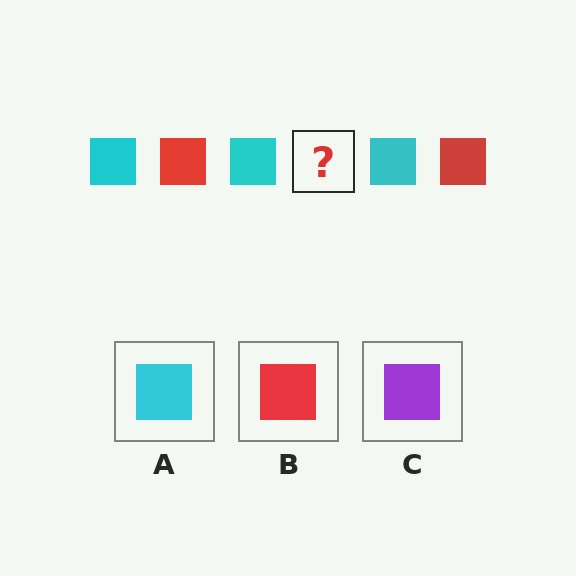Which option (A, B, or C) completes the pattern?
B.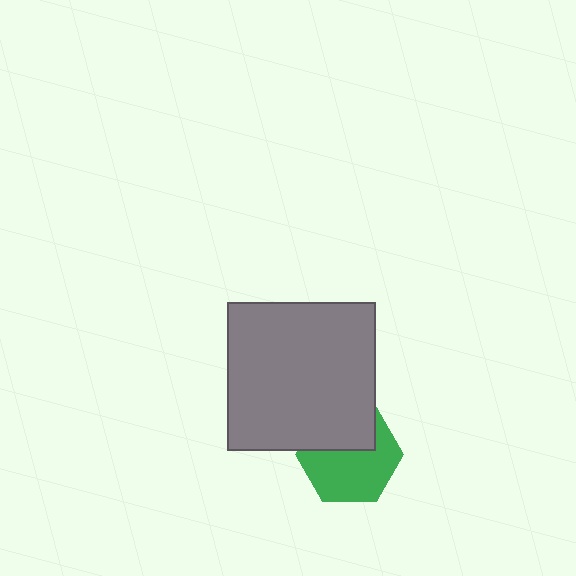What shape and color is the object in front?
The object in front is a gray square.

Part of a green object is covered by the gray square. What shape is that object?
It is a hexagon.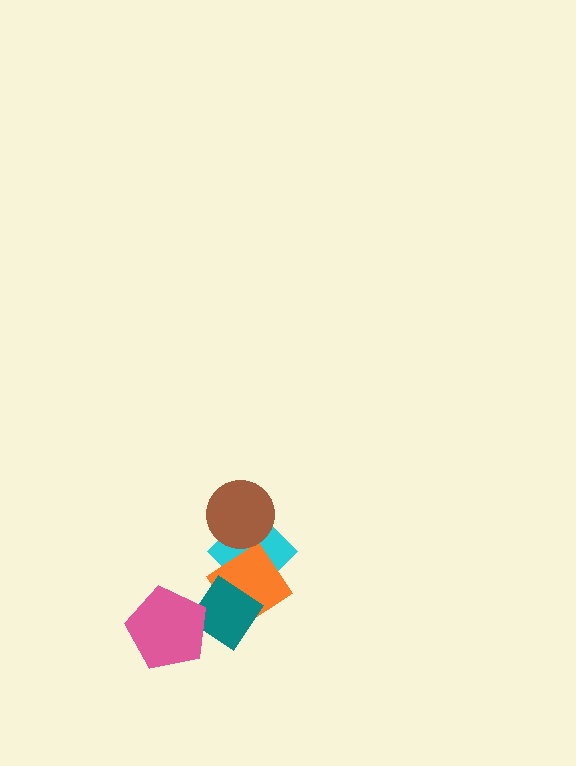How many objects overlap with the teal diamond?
3 objects overlap with the teal diamond.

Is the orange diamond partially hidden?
Yes, it is partially covered by another shape.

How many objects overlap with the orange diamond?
2 objects overlap with the orange diamond.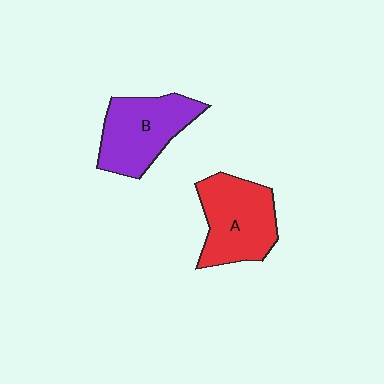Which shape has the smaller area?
Shape B (purple).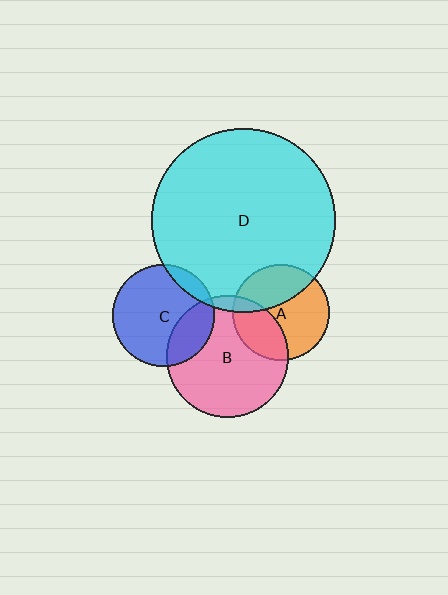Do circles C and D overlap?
Yes.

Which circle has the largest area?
Circle D (cyan).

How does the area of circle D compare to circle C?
Approximately 3.2 times.